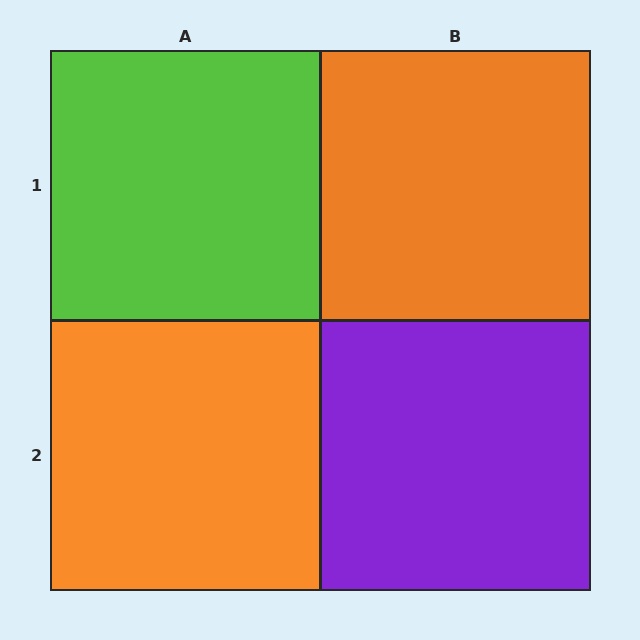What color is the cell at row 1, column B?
Orange.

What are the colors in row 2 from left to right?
Orange, purple.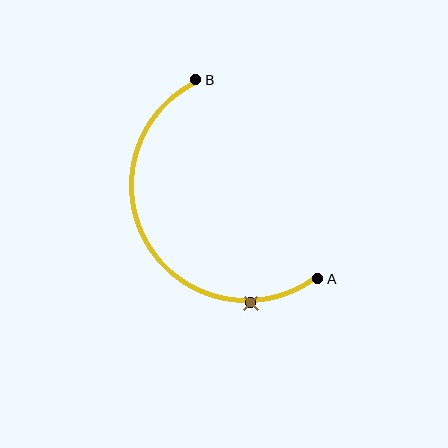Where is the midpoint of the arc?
The arc midpoint is the point on the curve farthest from the straight line joining A and B. It sits to the left of that line.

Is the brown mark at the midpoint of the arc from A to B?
No. The brown mark lies on the arc but is closer to endpoint A. The arc midpoint would be at the point on the curve equidistant along the arc from both A and B.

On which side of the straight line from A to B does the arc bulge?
The arc bulges to the left of the straight line connecting A and B.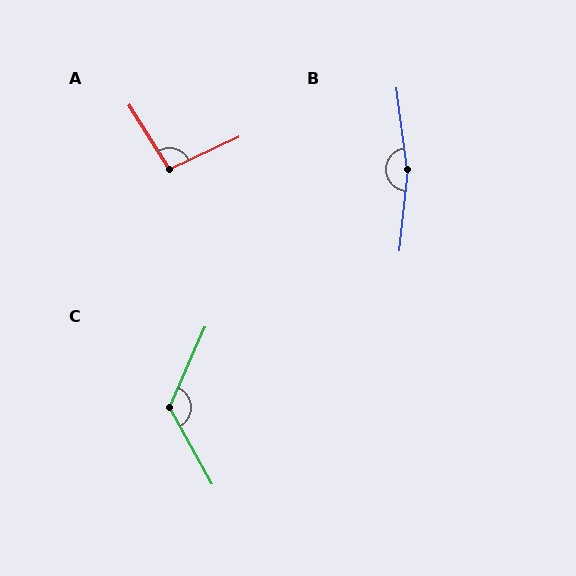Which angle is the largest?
B, at approximately 167 degrees.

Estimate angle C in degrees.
Approximately 127 degrees.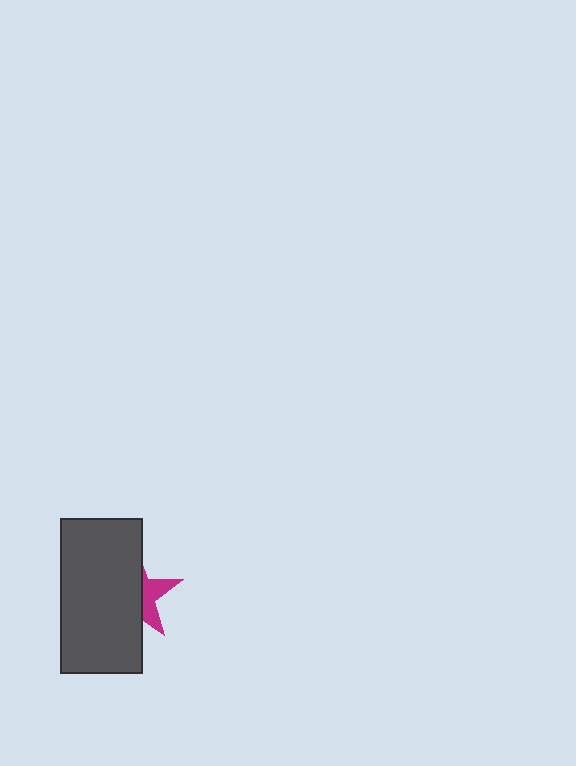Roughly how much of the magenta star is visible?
A small part of it is visible (roughly 33%).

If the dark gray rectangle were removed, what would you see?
You would see the complete magenta star.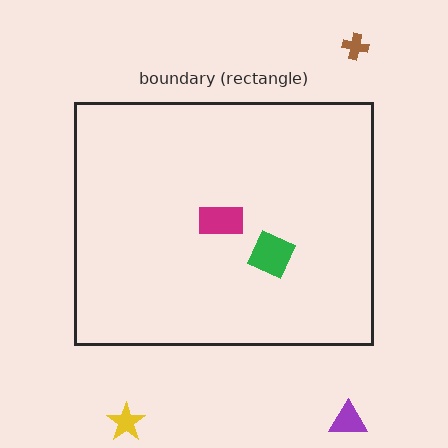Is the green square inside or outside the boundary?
Inside.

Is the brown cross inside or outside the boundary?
Outside.